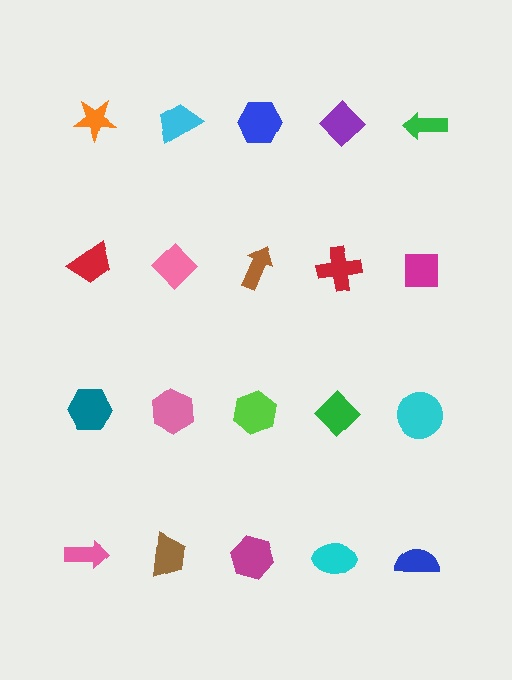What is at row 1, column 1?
An orange star.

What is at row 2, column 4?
A red cross.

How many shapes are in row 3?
5 shapes.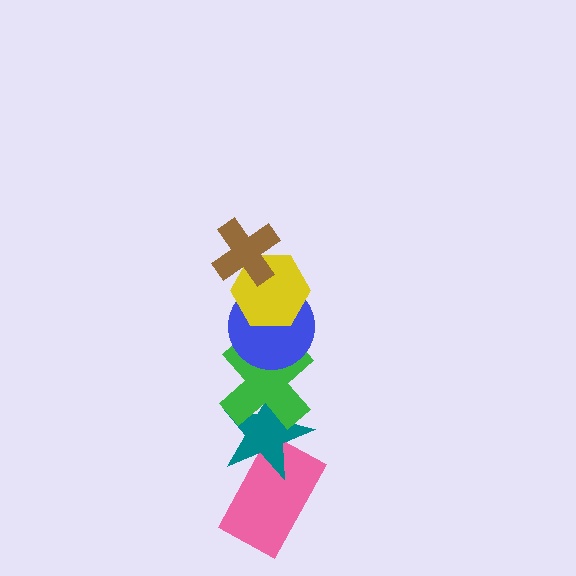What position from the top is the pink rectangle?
The pink rectangle is 6th from the top.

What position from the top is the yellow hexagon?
The yellow hexagon is 2nd from the top.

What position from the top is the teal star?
The teal star is 5th from the top.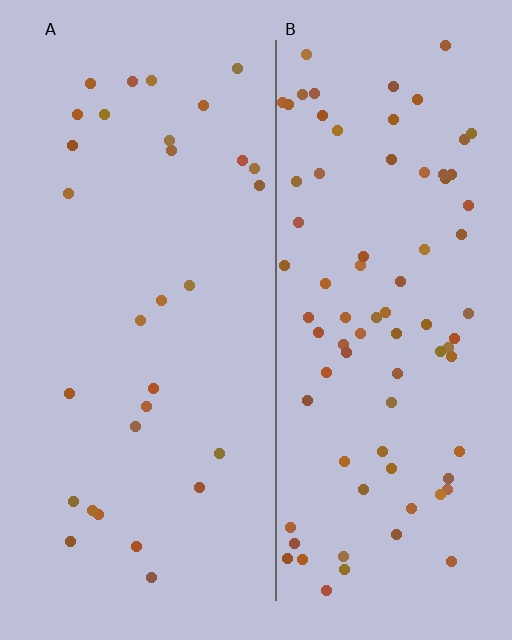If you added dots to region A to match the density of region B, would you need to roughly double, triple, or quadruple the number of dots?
Approximately triple.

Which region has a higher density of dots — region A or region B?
B (the right).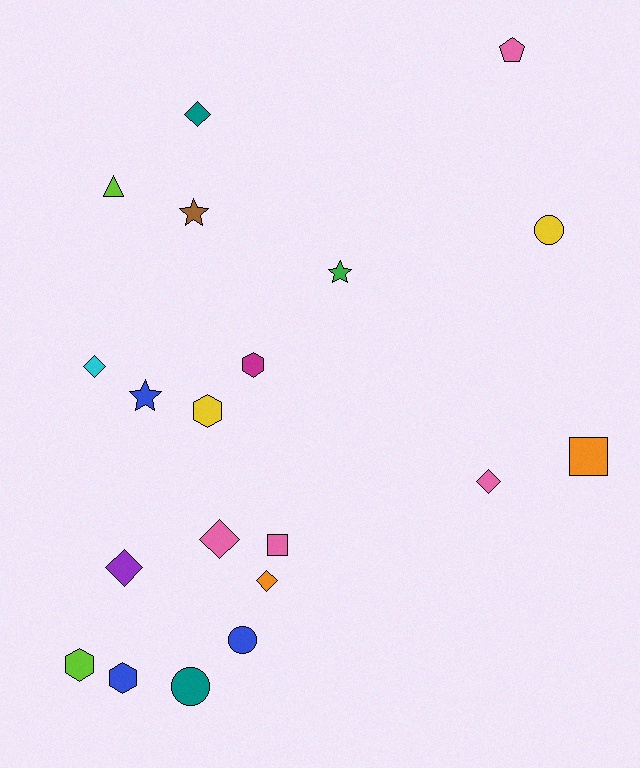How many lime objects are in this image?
There are 2 lime objects.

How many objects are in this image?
There are 20 objects.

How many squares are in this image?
There are 2 squares.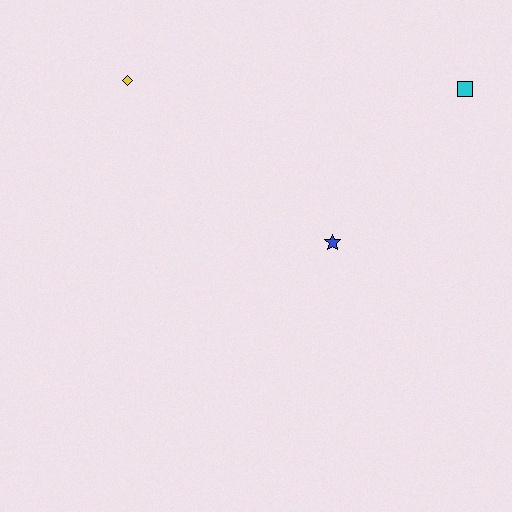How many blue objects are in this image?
There is 1 blue object.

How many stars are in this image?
There is 1 star.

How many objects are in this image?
There are 3 objects.